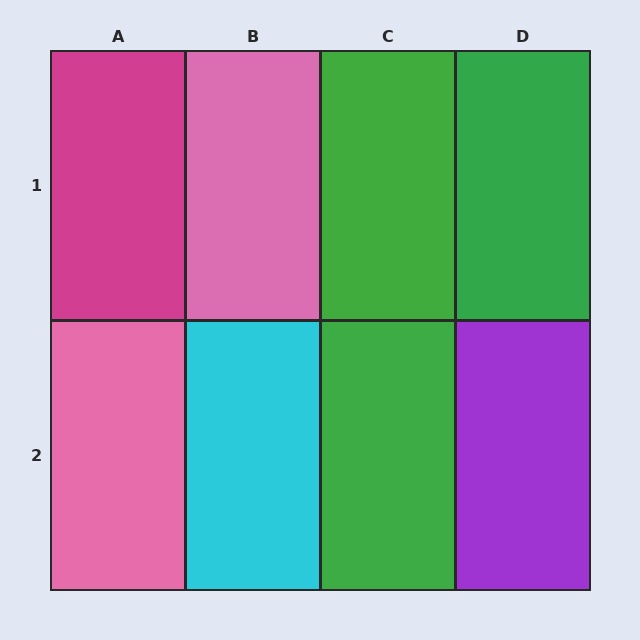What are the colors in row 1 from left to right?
Magenta, pink, green, green.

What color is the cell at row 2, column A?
Pink.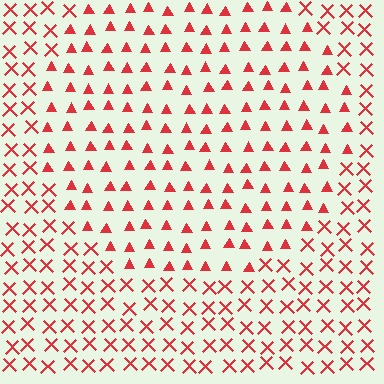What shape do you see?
I see a circle.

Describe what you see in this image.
The image is filled with small red elements arranged in a uniform grid. A circle-shaped region contains triangles, while the surrounding area contains X marks. The boundary is defined purely by the change in element shape.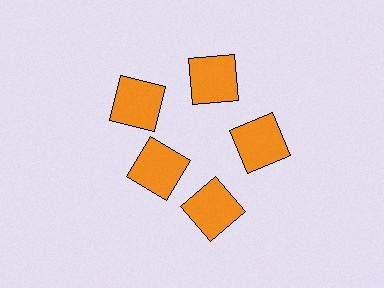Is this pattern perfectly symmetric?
No. The 5 orange squares are arranged in a ring, but one element near the 8 o'clock position is pulled inward toward the center, breaking the 5-fold rotational symmetry.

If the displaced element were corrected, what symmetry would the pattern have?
It would have 5-fold rotational symmetry — the pattern would map onto itself every 72 degrees.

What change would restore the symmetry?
The symmetry would be restored by moving it outward, back onto the ring so that all 5 squares sit at equal angles and equal distance from the center.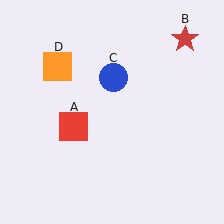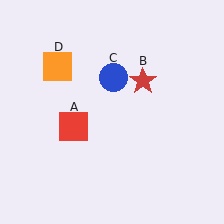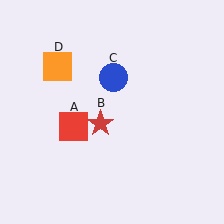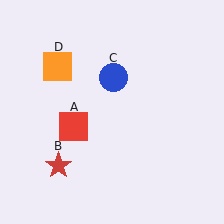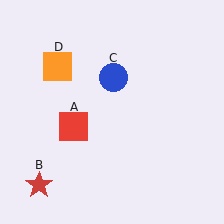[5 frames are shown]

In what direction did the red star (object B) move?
The red star (object B) moved down and to the left.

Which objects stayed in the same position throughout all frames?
Red square (object A) and blue circle (object C) and orange square (object D) remained stationary.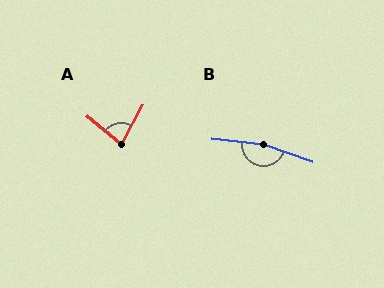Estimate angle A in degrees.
Approximately 79 degrees.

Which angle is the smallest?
A, at approximately 79 degrees.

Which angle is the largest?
B, at approximately 166 degrees.